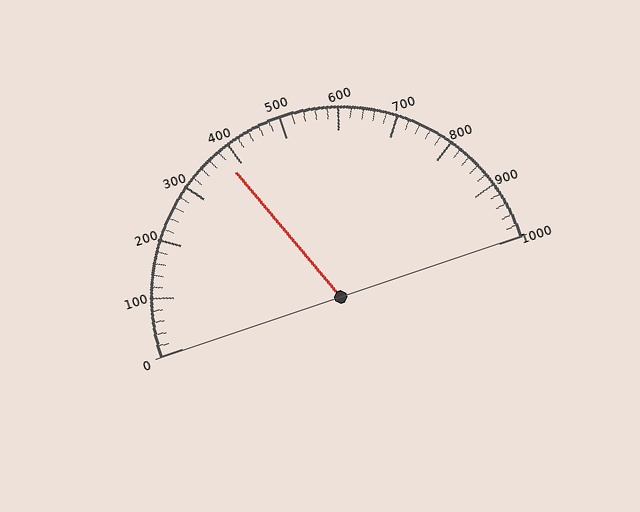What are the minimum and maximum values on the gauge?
The gauge ranges from 0 to 1000.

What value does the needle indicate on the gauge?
The needle indicates approximately 380.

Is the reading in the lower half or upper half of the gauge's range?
The reading is in the lower half of the range (0 to 1000).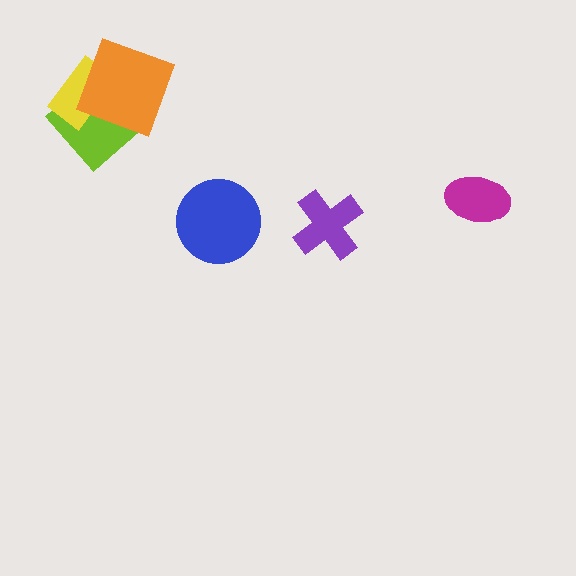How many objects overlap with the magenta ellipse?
0 objects overlap with the magenta ellipse.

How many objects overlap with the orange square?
2 objects overlap with the orange square.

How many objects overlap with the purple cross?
0 objects overlap with the purple cross.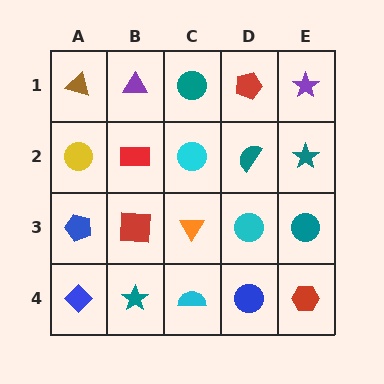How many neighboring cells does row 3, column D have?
4.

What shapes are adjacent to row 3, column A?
A yellow circle (row 2, column A), a blue diamond (row 4, column A), a red square (row 3, column B).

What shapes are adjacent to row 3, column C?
A cyan circle (row 2, column C), a cyan semicircle (row 4, column C), a red square (row 3, column B), a cyan circle (row 3, column D).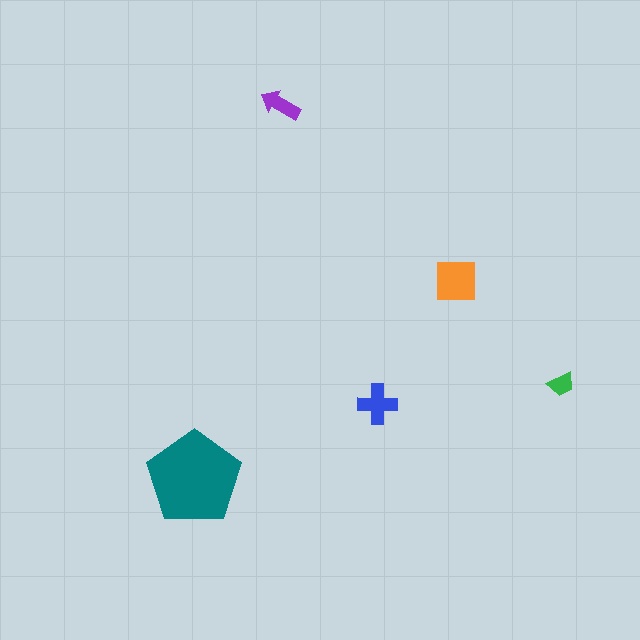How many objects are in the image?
There are 5 objects in the image.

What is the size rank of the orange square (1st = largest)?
2nd.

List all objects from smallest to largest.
The green trapezoid, the purple arrow, the blue cross, the orange square, the teal pentagon.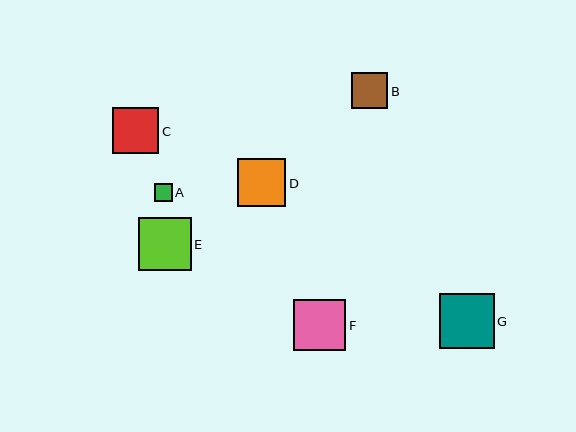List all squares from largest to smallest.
From largest to smallest: G, E, F, D, C, B, A.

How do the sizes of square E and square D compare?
Square E and square D are approximately the same size.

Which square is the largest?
Square G is the largest with a size of approximately 55 pixels.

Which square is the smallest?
Square A is the smallest with a size of approximately 18 pixels.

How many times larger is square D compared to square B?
Square D is approximately 1.3 times the size of square B.